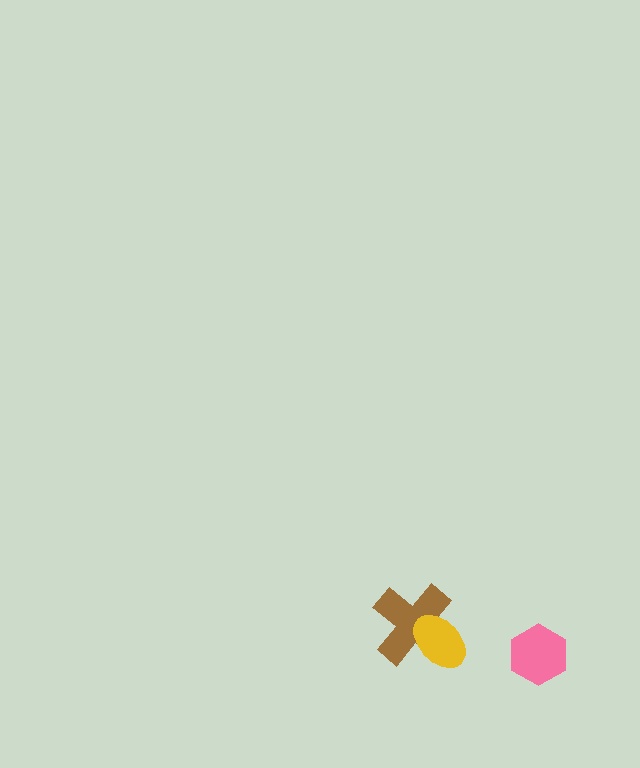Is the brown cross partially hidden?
Yes, it is partially covered by another shape.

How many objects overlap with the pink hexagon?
0 objects overlap with the pink hexagon.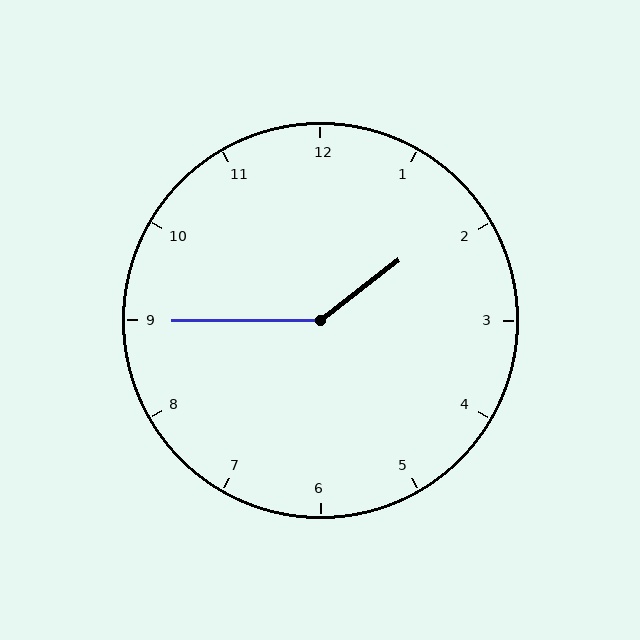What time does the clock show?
1:45.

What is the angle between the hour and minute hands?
Approximately 142 degrees.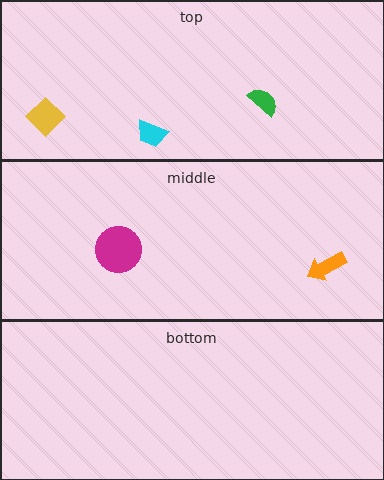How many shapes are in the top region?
3.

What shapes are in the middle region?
The orange arrow, the magenta circle.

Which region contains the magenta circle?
The middle region.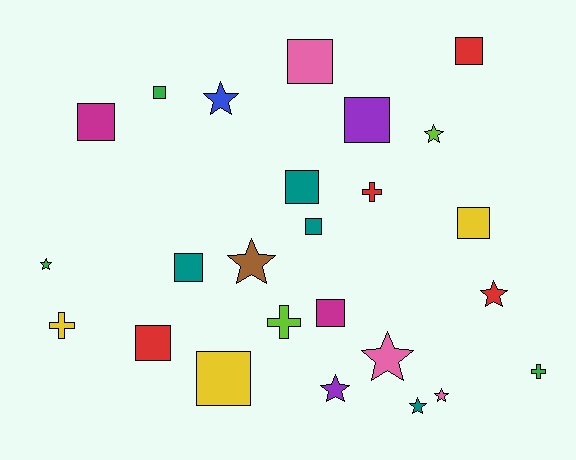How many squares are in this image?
There are 12 squares.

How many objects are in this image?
There are 25 objects.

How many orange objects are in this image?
There are no orange objects.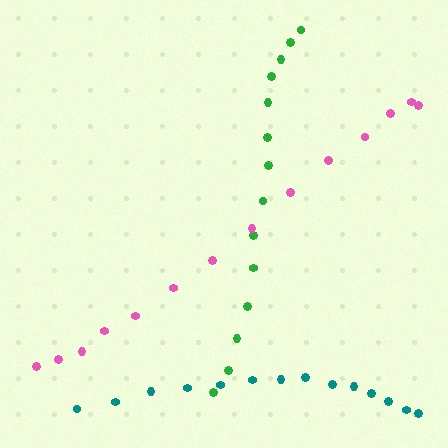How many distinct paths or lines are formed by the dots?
There are 3 distinct paths.